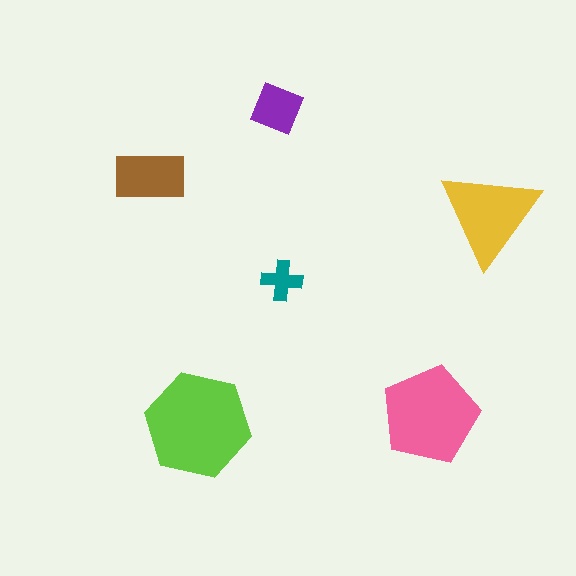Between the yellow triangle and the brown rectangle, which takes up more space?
The yellow triangle.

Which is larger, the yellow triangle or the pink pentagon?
The pink pentagon.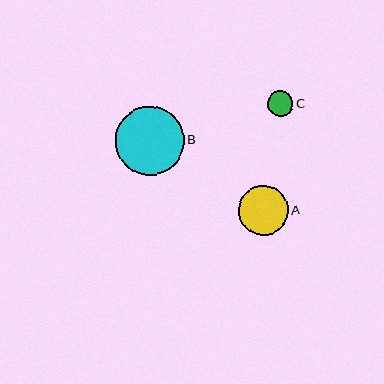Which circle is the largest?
Circle B is the largest with a size of approximately 68 pixels.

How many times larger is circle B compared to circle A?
Circle B is approximately 1.4 times the size of circle A.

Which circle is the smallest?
Circle C is the smallest with a size of approximately 26 pixels.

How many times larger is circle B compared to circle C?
Circle B is approximately 2.7 times the size of circle C.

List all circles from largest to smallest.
From largest to smallest: B, A, C.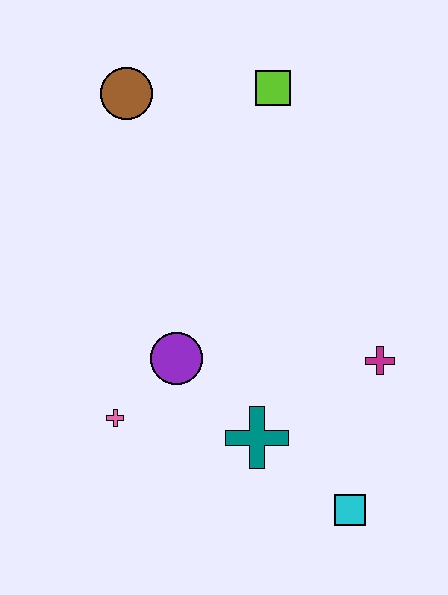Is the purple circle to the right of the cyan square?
No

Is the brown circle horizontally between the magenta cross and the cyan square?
No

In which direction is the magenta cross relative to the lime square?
The magenta cross is below the lime square.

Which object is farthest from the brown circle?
The cyan square is farthest from the brown circle.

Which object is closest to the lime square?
The brown circle is closest to the lime square.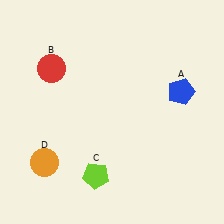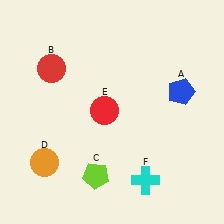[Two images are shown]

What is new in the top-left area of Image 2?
A red circle (E) was added in the top-left area of Image 2.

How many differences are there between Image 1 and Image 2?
There are 2 differences between the two images.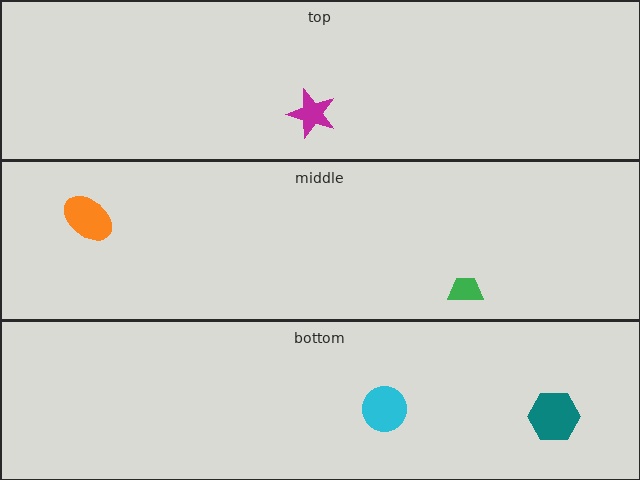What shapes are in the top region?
The magenta star.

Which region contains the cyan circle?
The bottom region.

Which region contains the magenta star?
The top region.